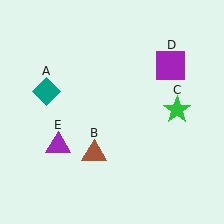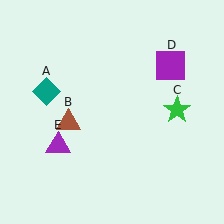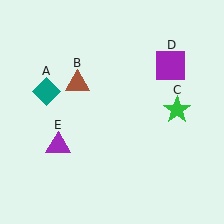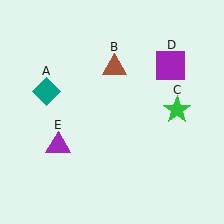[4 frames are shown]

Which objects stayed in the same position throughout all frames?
Teal diamond (object A) and green star (object C) and purple square (object D) and purple triangle (object E) remained stationary.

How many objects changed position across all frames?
1 object changed position: brown triangle (object B).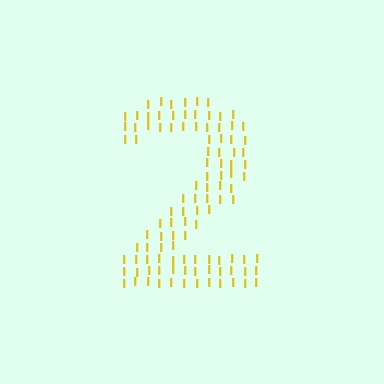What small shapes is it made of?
It is made of small letter I's.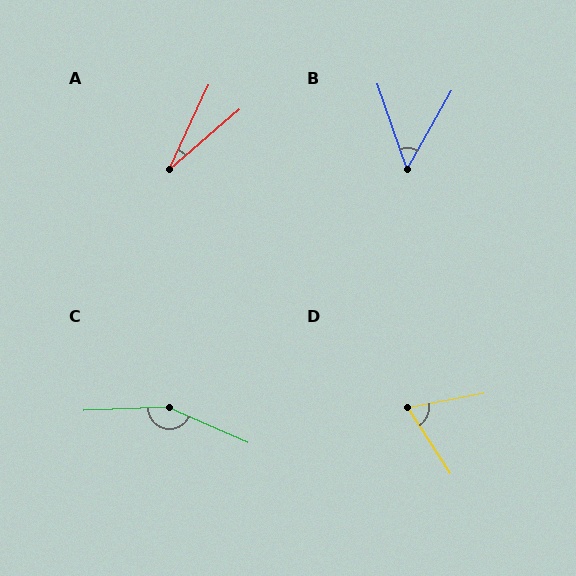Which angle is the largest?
C, at approximately 154 degrees.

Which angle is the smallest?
A, at approximately 25 degrees.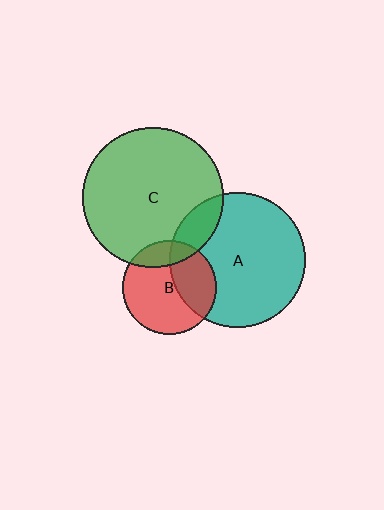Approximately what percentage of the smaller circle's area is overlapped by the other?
Approximately 35%.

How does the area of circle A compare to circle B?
Approximately 2.1 times.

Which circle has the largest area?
Circle C (green).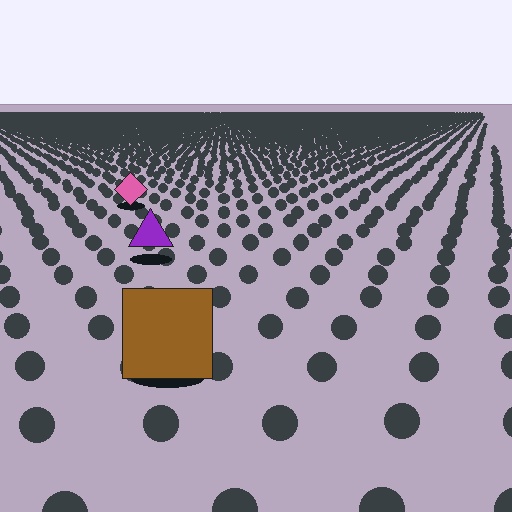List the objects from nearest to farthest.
From nearest to farthest: the brown square, the purple triangle, the pink diamond.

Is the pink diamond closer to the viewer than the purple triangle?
No. The purple triangle is closer — you can tell from the texture gradient: the ground texture is coarser near it.